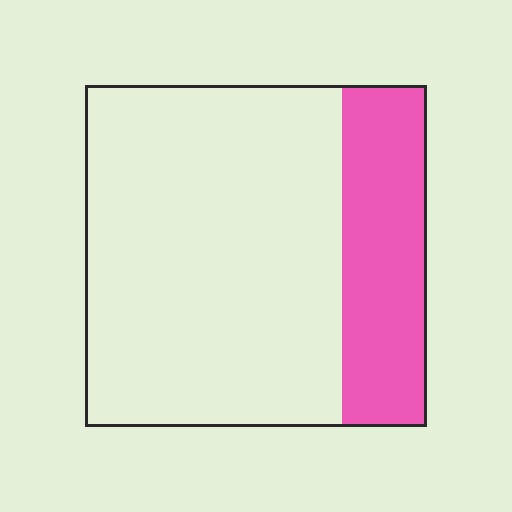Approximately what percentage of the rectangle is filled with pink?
Approximately 25%.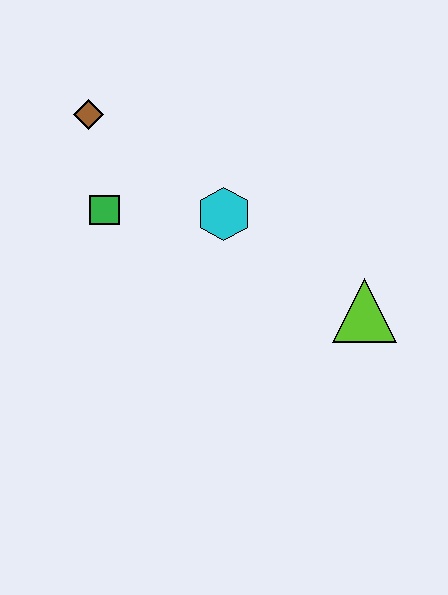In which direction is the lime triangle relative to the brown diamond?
The lime triangle is to the right of the brown diamond.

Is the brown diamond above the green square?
Yes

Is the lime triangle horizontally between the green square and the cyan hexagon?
No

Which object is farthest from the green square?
The lime triangle is farthest from the green square.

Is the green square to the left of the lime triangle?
Yes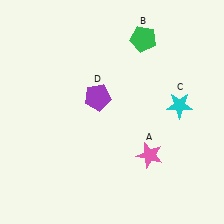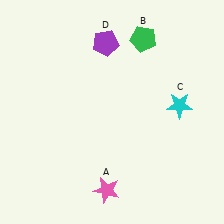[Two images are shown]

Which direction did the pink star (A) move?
The pink star (A) moved left.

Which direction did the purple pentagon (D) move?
The purple pentagon (D) moved up.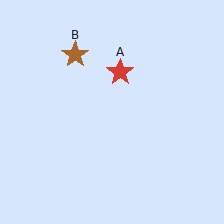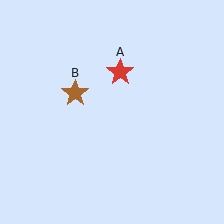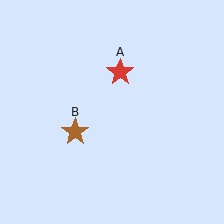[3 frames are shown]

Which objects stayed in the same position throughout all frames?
Red star (object A) remained stationary.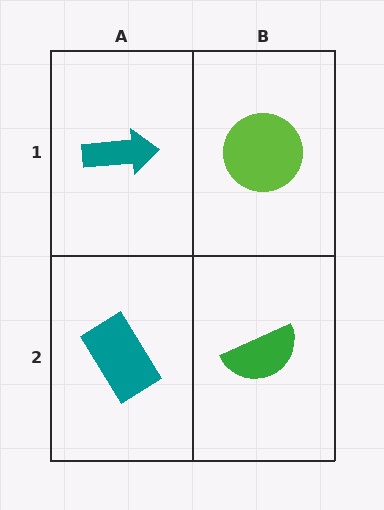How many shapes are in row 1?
2 shapes.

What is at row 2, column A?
A teal rectangle.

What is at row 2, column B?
A green semicircle.